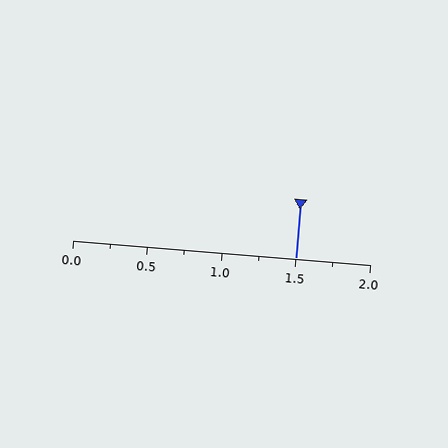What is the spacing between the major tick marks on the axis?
The major ticks are spaced 0.5 apart.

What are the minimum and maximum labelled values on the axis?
The axis runs from 0.0 to 2.0.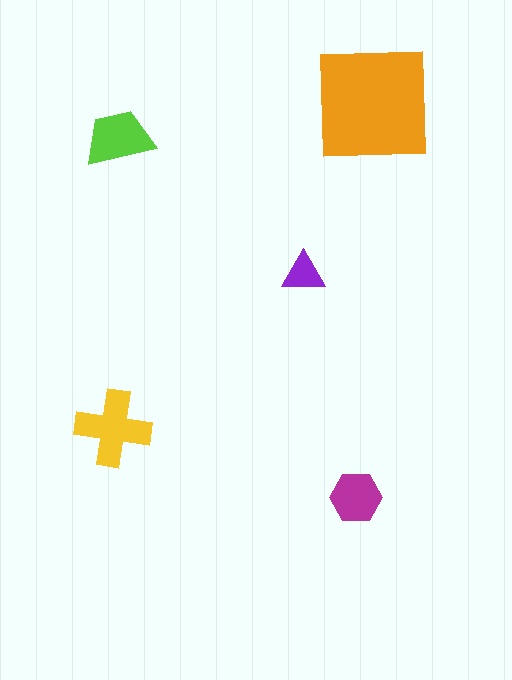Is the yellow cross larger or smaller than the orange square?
Smaller.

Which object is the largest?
The orange square.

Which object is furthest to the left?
The yellow cross is leftmost.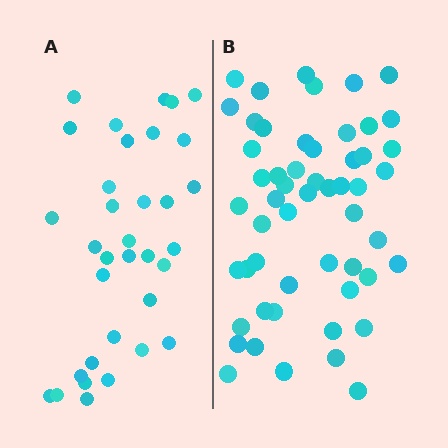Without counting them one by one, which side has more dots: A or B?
Region B (the right region) has more dots.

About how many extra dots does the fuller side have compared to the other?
Region B has approximately 20 more dots than region A.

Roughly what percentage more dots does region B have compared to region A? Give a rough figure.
About 60% more.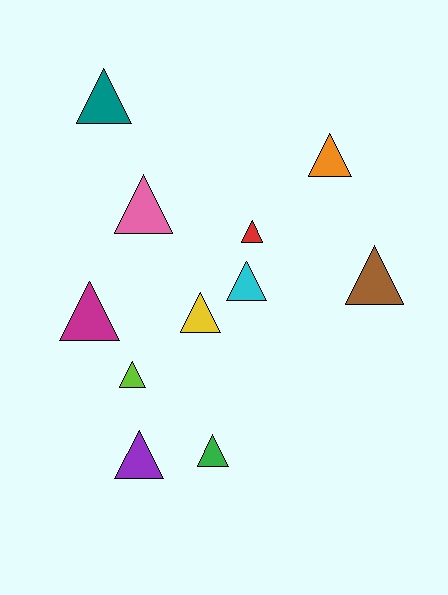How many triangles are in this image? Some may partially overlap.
There are 11 triangles.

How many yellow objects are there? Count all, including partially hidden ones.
There is 1 yellow object.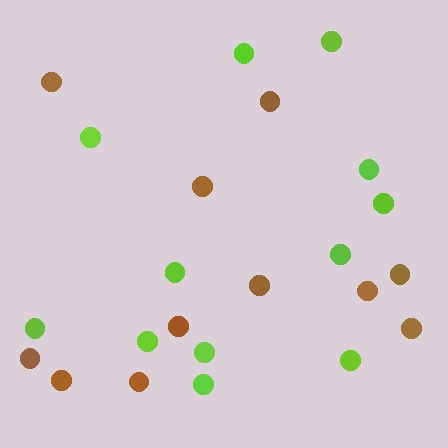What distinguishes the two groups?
There are 2 groups: one group of brown circles (11) and one group of lime circles (12).